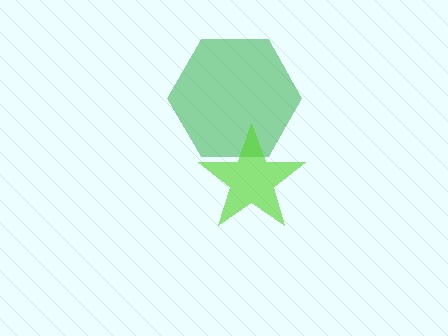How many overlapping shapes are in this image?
There are 2 overlapping shapes in the image.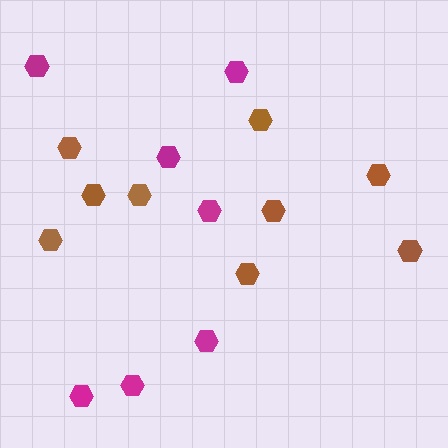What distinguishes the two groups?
There are 2 groups: one group of brown hexagons (9) and one group of magenta hexagons (7).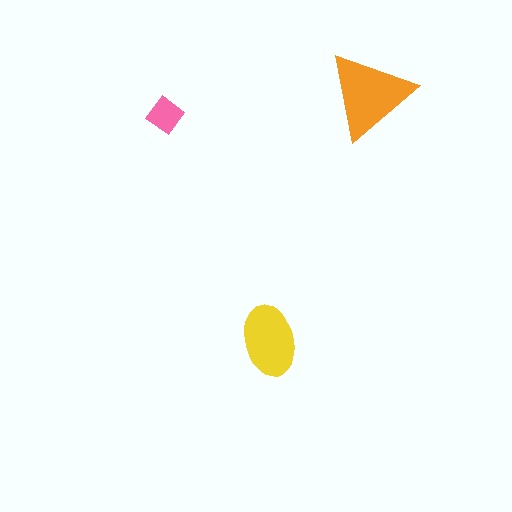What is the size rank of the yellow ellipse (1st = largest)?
2nd.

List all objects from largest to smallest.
The orange triangle, the yellow ellipse, the pink diamond.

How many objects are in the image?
There are 3 objects in the image.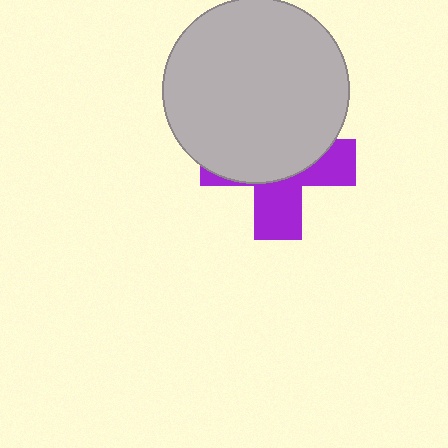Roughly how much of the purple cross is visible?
A small part of it is visible (roughly 41%).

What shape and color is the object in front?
The object in front is a light gray circle.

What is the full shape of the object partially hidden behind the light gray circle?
The partially hidden object is a purple cross.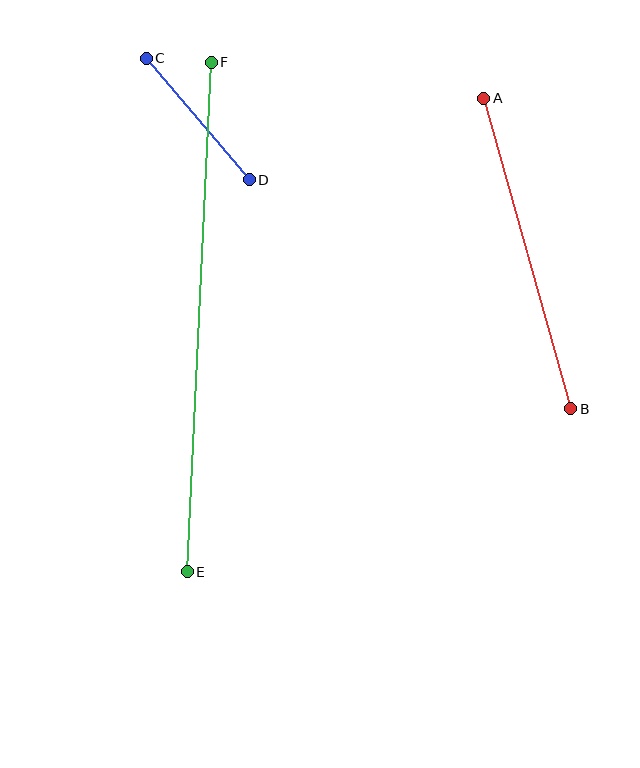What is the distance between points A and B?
The distance is approximately 323 pixels.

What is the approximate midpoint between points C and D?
The midpoint is at approximately (198, 119) pixels.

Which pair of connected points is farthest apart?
Points E and F are farthest apart.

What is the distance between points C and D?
The distance is approximately 159 pixels.